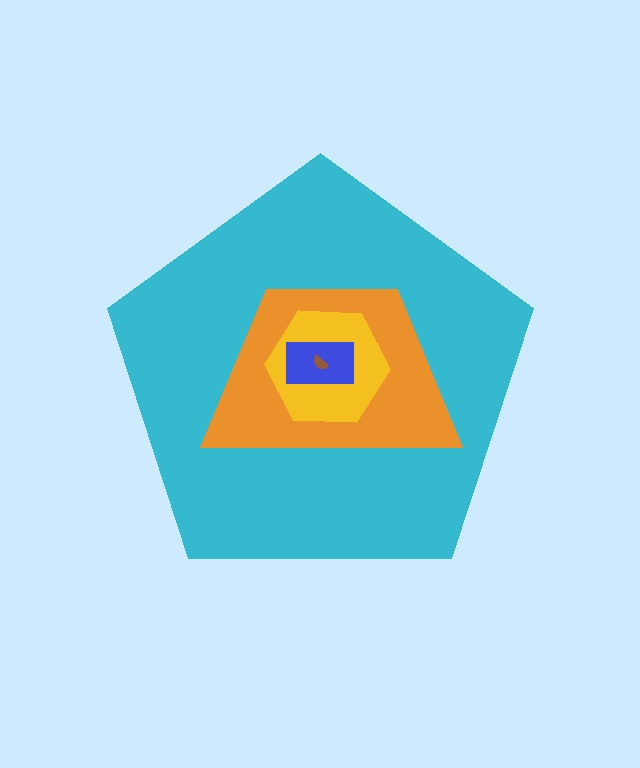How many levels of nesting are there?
5.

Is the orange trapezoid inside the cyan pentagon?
Yes.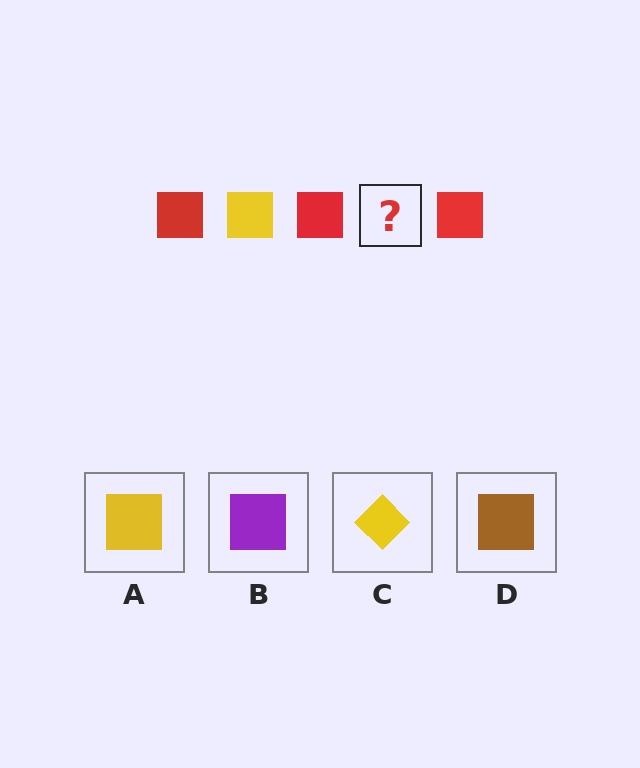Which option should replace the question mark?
Option A.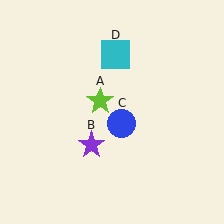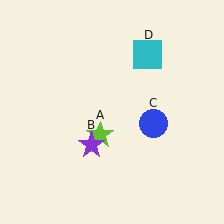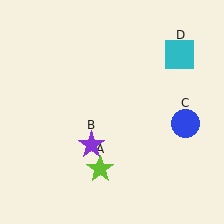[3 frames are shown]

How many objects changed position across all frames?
3 objects changed position: lime star (object A), blue circle (object C), cyan square (object D).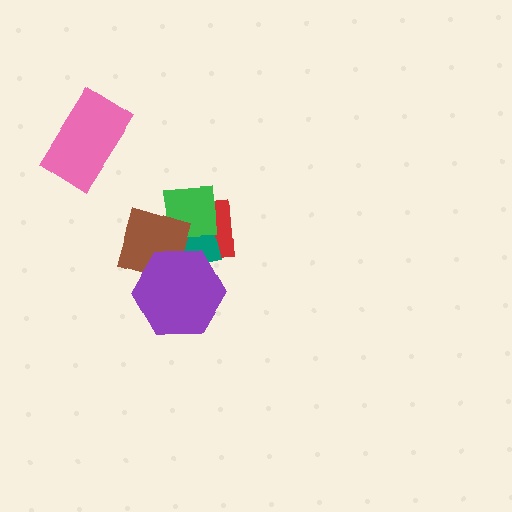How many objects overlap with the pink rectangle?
0 objects overlap with the pink rectangle.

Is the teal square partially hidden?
Yes, it is partially covered by another shape.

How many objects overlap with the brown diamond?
4 objects overlap with the brown diamond.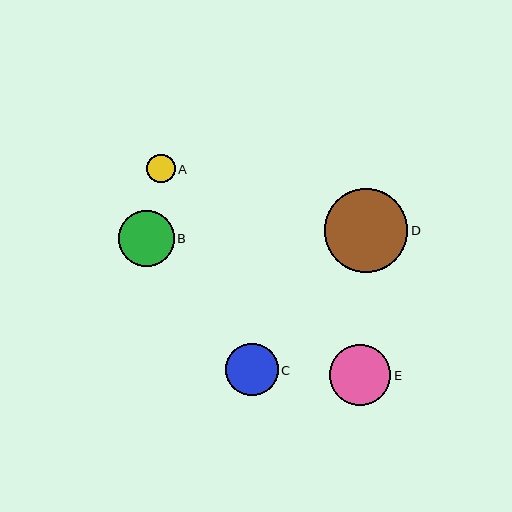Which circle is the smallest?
Circle A is the smallest with a size of approximately 28 pixels.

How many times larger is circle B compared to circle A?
Circle B is approximately 2.0 times the size of circle A.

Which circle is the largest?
Circle D is the largest with a size of approximately 84 pixels.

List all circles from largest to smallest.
From largest to smallest: D, E, B, C, A.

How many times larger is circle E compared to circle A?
Circle E is approximately 2.2 times the size of circle A.